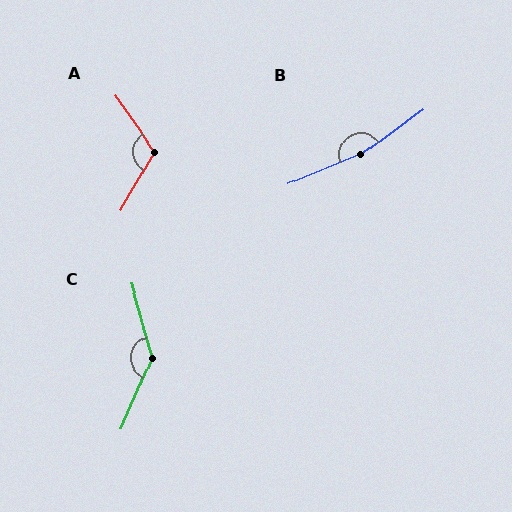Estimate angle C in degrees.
Approximately 140 degrees.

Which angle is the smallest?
A, at approximately 114 degrees.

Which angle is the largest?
B, at approximately 166 degrees.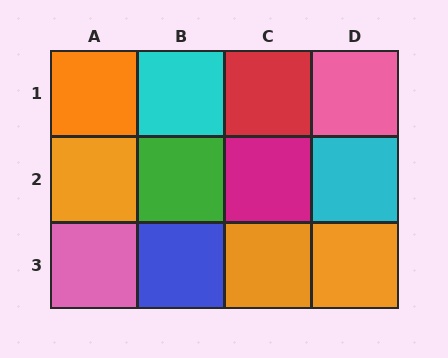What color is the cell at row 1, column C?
Red.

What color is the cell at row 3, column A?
Pink.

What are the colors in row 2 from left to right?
Orange, green, magenta, cyan.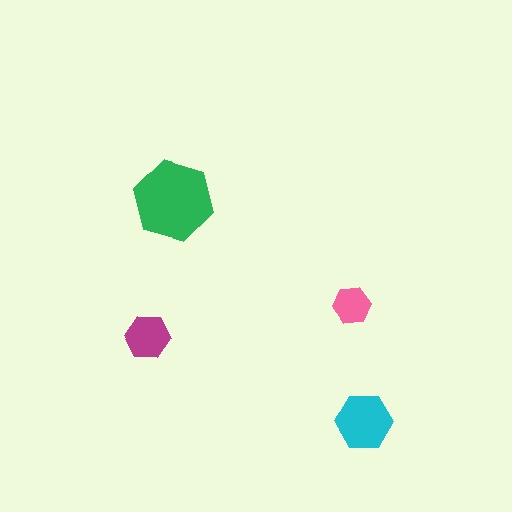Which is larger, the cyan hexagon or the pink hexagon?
The cyan one.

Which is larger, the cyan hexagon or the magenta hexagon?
The cyan one.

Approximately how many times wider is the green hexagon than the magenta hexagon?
About 2 times wider.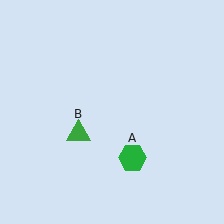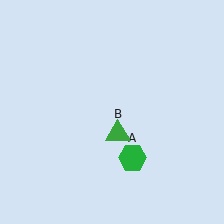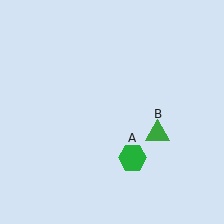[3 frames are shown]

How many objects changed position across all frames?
1 object changed position: green triangle (object B).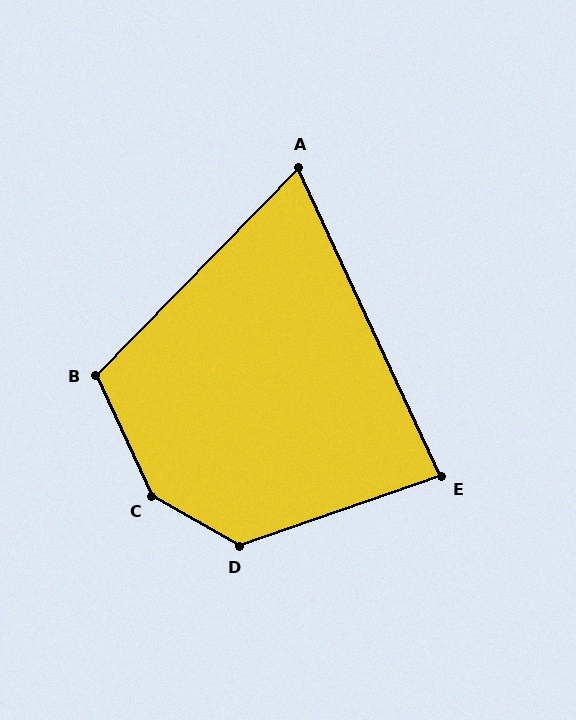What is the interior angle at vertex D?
Approximately 131 degrees (obtuse).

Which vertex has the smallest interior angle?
A, at approximately 69 degrees.